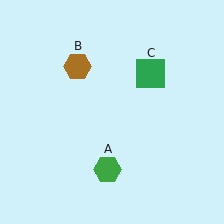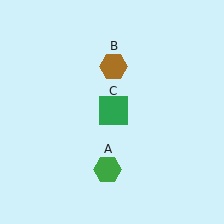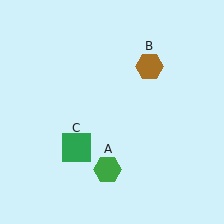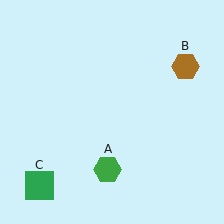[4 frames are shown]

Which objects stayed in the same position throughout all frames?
Green hexagon (object A) remained stationary.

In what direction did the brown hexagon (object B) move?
The brown hexagon (object B) moved right.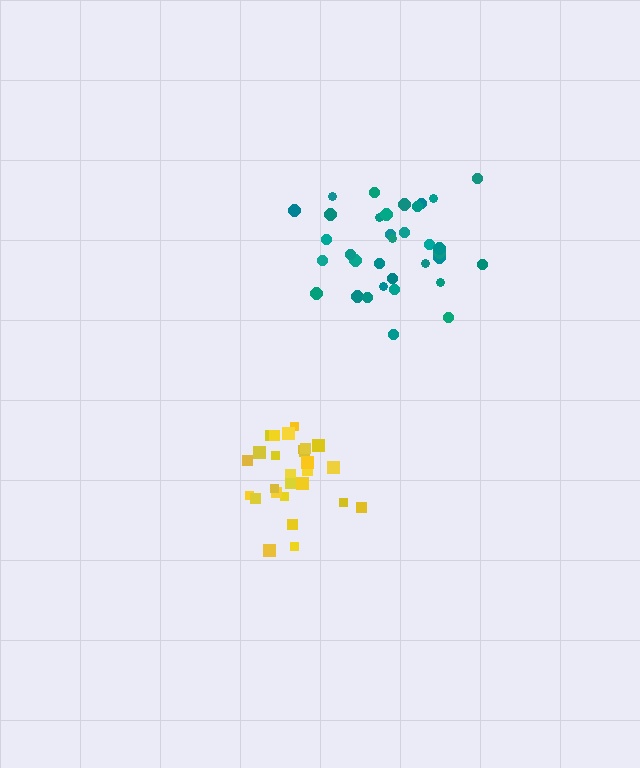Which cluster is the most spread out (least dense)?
Teal.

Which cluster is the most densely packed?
Yellow.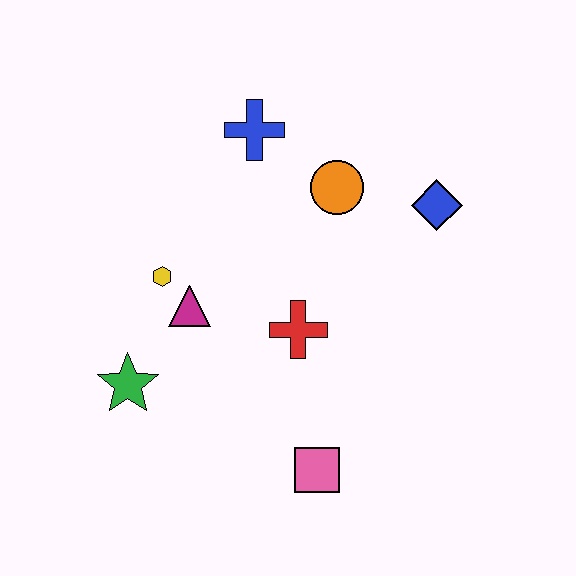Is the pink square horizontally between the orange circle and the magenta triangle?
Yes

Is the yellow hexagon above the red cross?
Yes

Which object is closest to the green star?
The magenta triangle is closest to the green star.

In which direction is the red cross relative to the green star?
The red cross is to the right of the green star.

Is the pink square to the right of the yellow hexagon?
Yes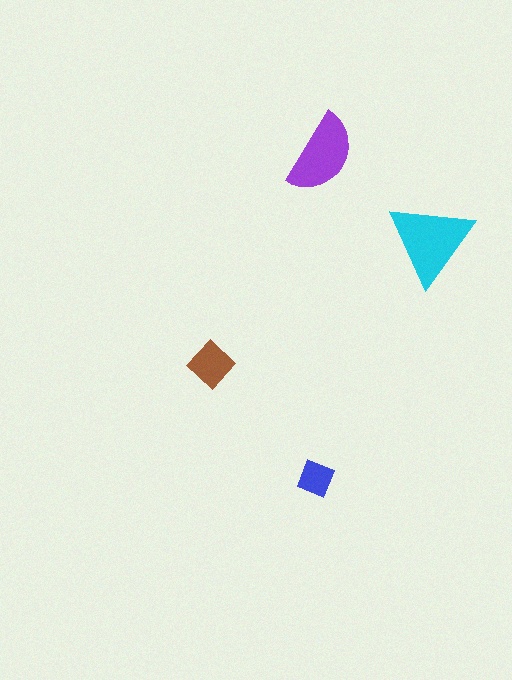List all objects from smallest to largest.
The blue diamond, the brown diamond, the purple semicircle, the cyan triangle.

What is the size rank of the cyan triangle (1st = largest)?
1st.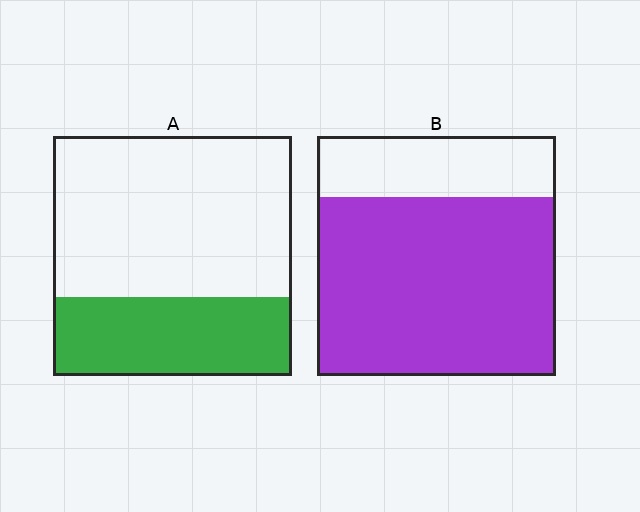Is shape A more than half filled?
No.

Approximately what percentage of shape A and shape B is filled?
A is approximately 35% and B is approximately 75%.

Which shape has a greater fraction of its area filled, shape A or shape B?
Shape B.